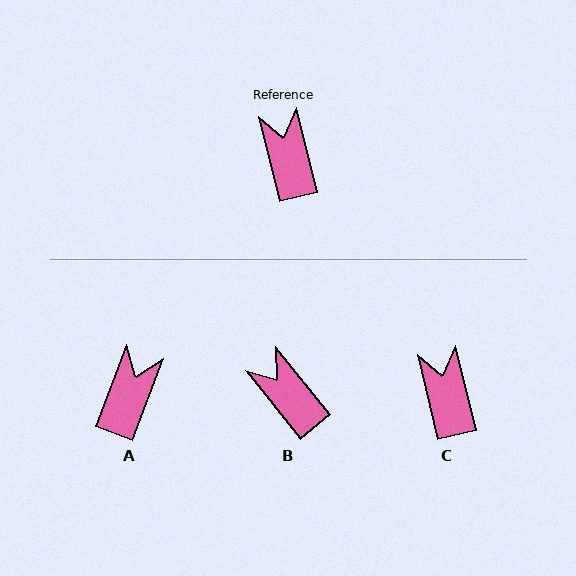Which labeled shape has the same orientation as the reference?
C.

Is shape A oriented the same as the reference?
No, it is off by about 34 degrees.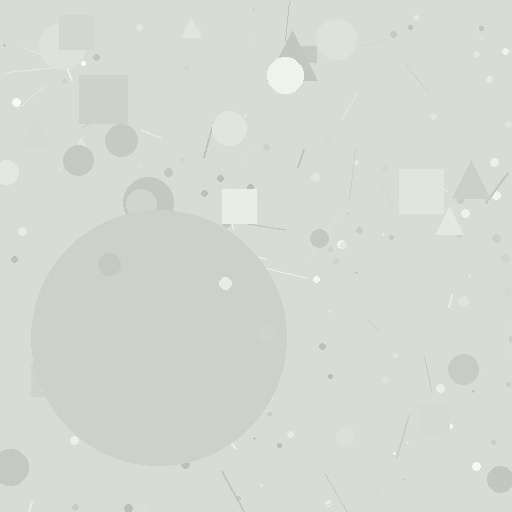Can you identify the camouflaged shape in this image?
The camouflaged shape is a circle.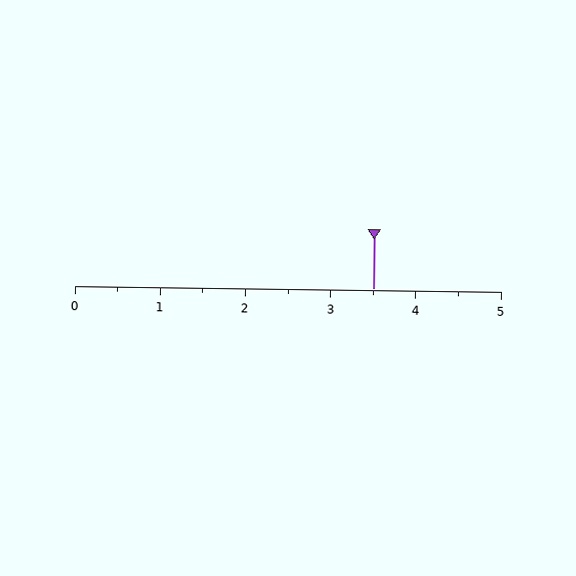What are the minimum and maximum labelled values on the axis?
The axis runs from 0 to 5.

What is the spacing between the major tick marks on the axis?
The major ticks are spaced 1 apart.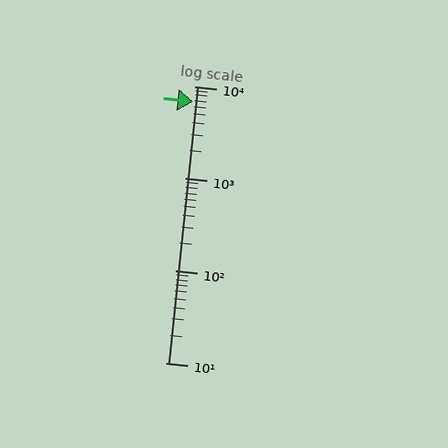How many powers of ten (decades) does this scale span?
The scale spans 3 decades, from 10 to 10000.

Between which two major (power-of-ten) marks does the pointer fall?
The pointer is between 1000 and 10000.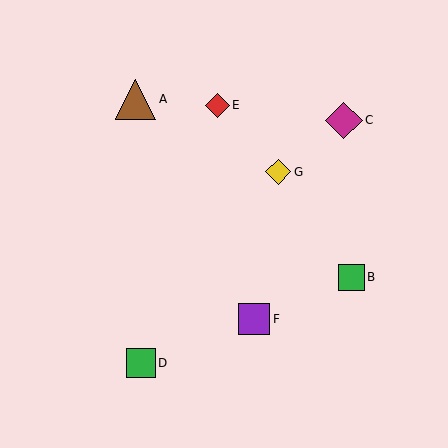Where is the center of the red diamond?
The center of the red diamond is at (218, 105).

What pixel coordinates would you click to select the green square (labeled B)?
Click at (351, 277) to select the green square B.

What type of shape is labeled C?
Shape C is a magenta diamond.